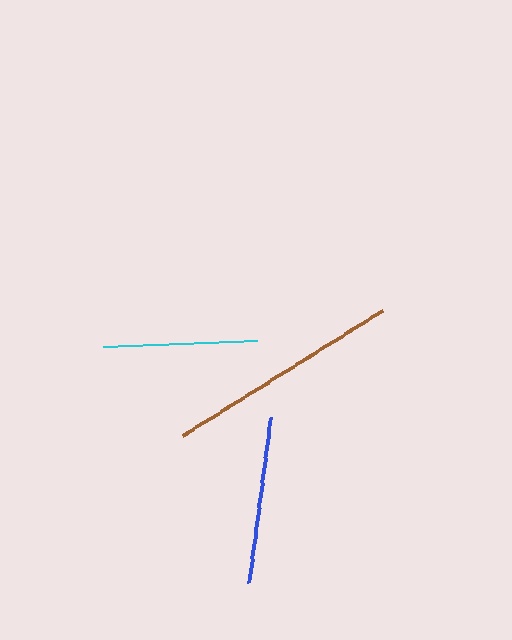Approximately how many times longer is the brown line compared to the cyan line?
The brown line is approximately 1.5 times the length of the cyan line.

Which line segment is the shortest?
The cyan line is the shortest at approximately 154 pixels.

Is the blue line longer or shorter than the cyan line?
The blue line is longer than the cyan line.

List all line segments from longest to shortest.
From longest to shortest: brown, blue, cyan.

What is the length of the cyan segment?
The cyan segment is approximately 154 pixels long.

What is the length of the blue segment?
The blue segment is approximately 167 pixels long.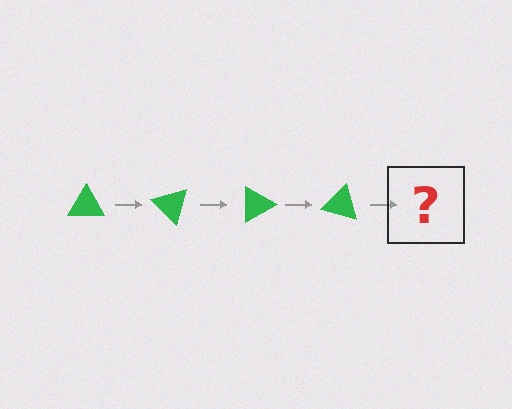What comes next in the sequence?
The next element should be a green triangle rotated 180 degrees.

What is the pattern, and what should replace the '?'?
The pattern is that the triangle rotates 45 degrees each step. The '?' should be a green triangle rotated 180 degrees.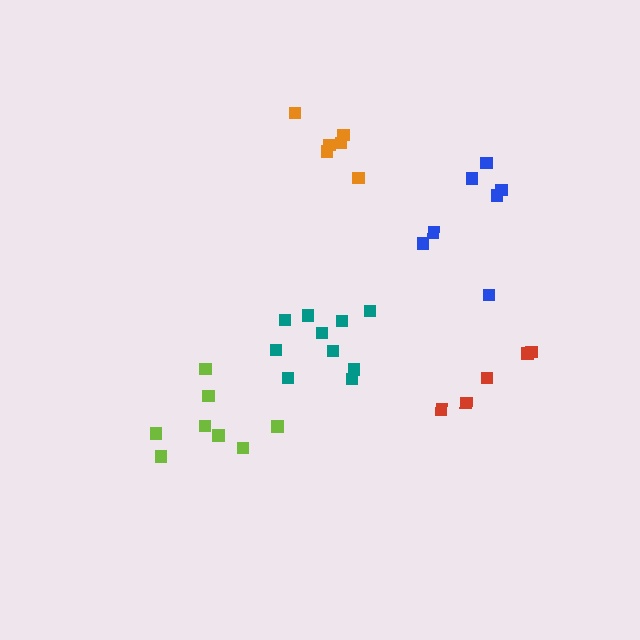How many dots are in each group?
Group 1: 8 dots, Group 2: 5 dots, Group 3: 7 dots, Group 4: 10 dots, Group 5: 6 dots (36 total).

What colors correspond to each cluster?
The clusters are colored: lime, red, blue, teal, orange.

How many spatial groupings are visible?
There are 5 spatial groupings.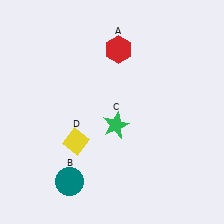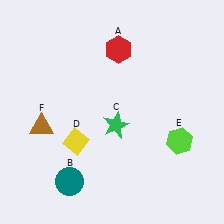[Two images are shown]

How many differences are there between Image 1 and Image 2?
There are 2 differences between the two images.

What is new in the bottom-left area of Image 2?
A brown triangle (F) was added in the bottom-left area of Image 2.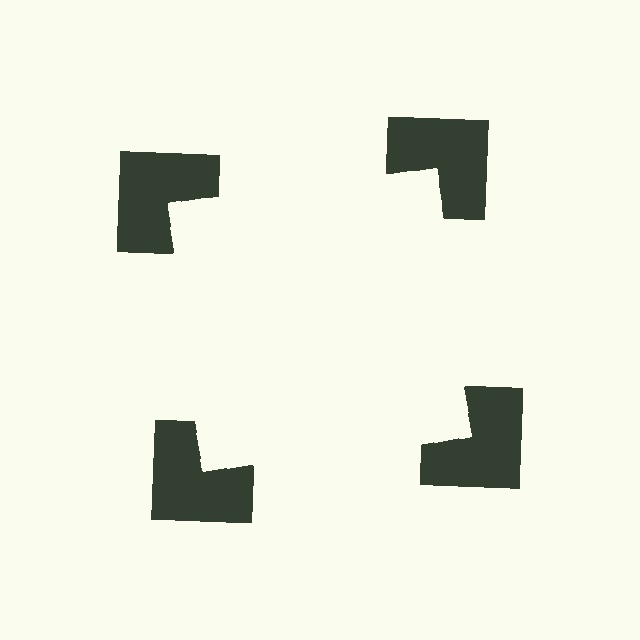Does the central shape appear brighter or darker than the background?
It typically appears slightly brighter than the background, even though no actual brightness change is drawn.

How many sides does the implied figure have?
4 sides.